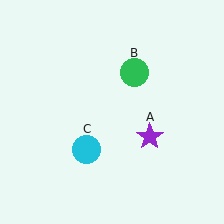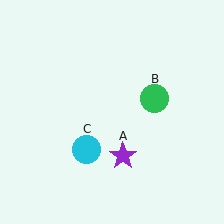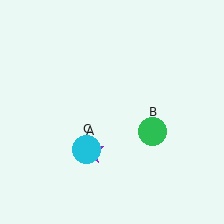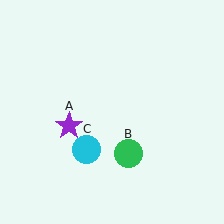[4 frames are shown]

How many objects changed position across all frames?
2 objects changed position: purple star (object A), green circle (object B).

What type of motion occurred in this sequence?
The purple star (object A), green circle (object B) rotated clockwise around the center of the scene.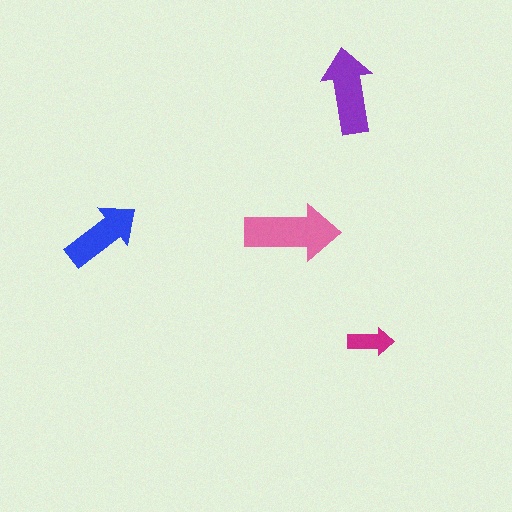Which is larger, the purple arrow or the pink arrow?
The pink one.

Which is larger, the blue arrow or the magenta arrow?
The blue one.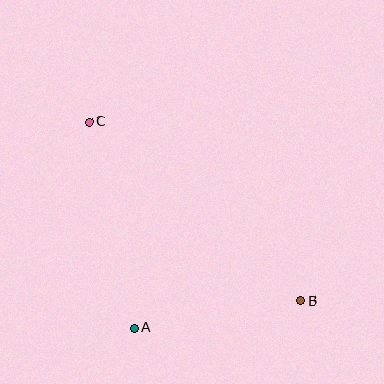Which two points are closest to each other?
Points A and B are closest to each other.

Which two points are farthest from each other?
Points B and C are farthest from each other.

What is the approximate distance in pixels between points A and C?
The distance between A and C is approximately 211 pixels.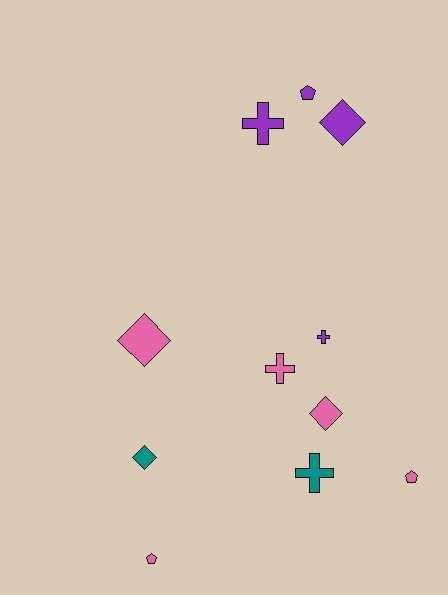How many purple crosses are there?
There are 2 purple crosses.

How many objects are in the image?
There are 11 objects.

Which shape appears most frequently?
Diamond, with 4 objects.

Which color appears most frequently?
Pink, with 5 objects.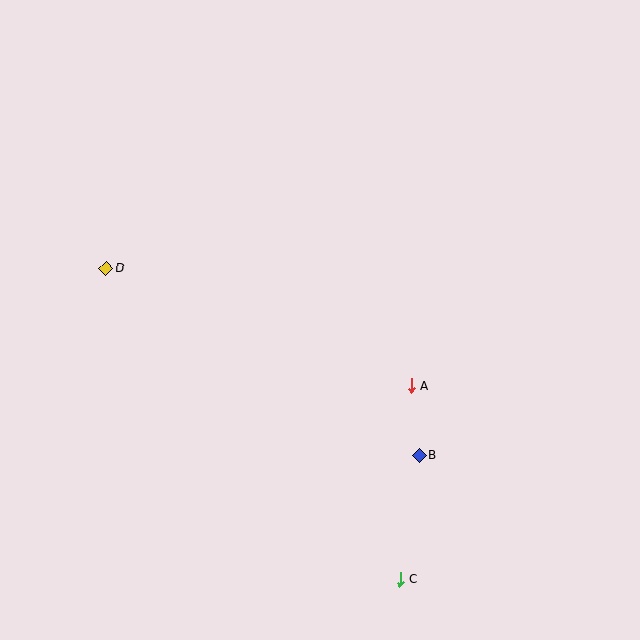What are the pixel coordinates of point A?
Point A is at (412, 386).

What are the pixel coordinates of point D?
Point D is at (106, 268).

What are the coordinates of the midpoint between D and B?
The midpoint between D and B is at (263, 362).